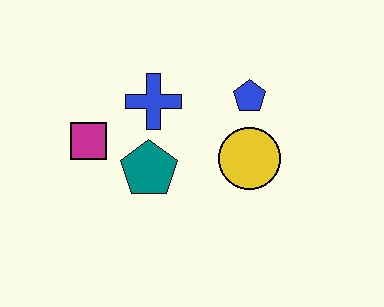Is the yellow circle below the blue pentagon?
Yes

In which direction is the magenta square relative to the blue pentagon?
The magenta square is to the left of the blue pentagon.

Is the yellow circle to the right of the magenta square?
Yes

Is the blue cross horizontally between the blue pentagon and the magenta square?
Yes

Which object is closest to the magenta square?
The teal pentagon is closest to the magenta square.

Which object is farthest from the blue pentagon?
The magenta square is farthest from the blue pentagon.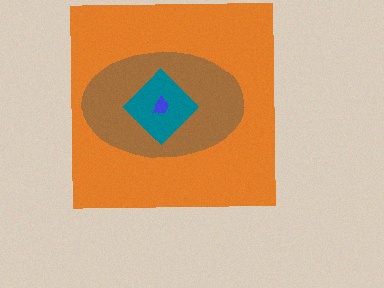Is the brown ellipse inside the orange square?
Yes.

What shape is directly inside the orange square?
The brown ellipse.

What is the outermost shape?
The orange square.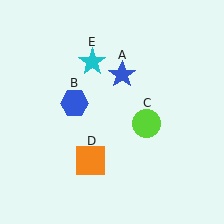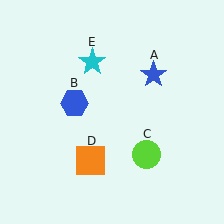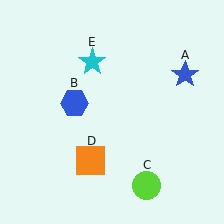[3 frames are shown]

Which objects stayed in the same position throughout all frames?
Blue hexagon (object B) and orange square (object D) and cyan star (object E) remained stationary.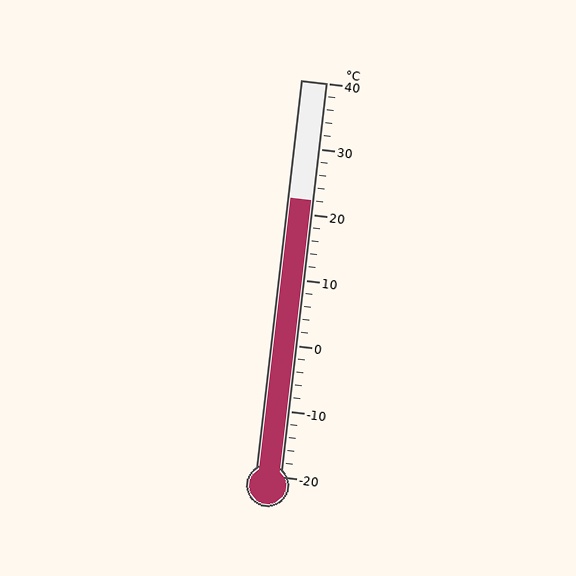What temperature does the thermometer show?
The thermometer shows approximately 22°C.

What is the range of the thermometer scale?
The thermometer scale ranges from -20°C to 40°C.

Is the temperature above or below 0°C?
The temperature is above 0°C.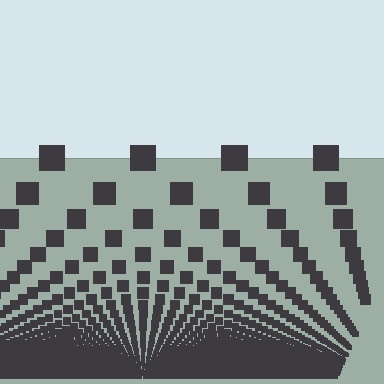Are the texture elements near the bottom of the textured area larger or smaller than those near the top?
Smaller. The gradient is inverted — elements near the bottom are smaller and denser.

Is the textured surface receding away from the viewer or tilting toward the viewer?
The surface appears to tilt toward the viewer. Texture elements get larger and sparser toward the top.